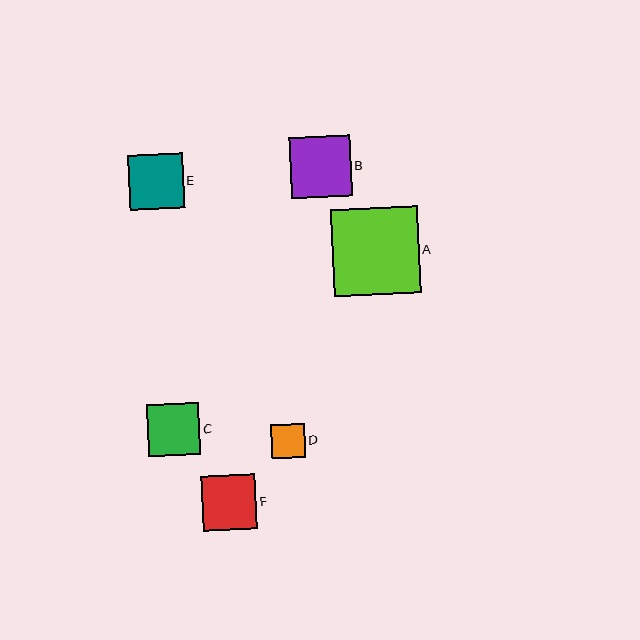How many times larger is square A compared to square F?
Square A is approximately 1.6 times the size of square F.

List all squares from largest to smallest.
From largest to smallest: A, B, F, E, C, D.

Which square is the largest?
Square A is the largest with a size of approximately 87 pixels.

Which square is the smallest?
Square D is the smallest with a size of approximately 34 pixels.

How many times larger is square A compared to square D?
Square A is approximately 2.6 times the size of square D.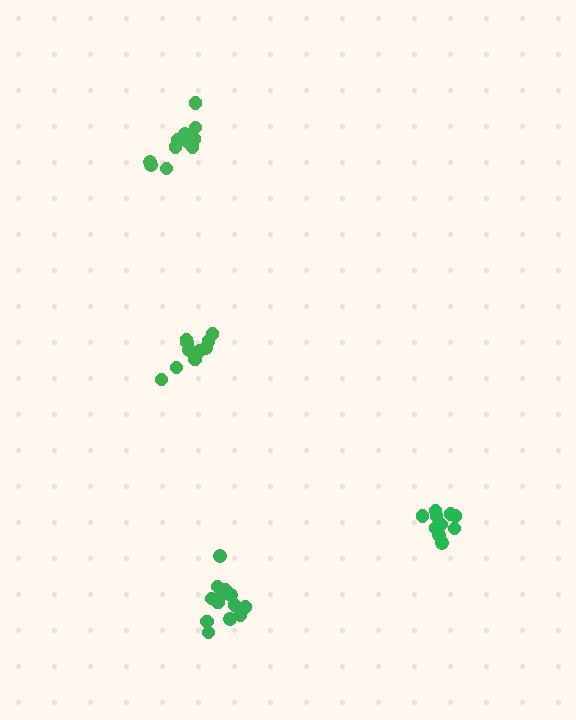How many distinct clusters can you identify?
There are 4 distinct clusters.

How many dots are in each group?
Group 1: 10 dots, Group 2: 13 dots, Group 3: 11 dots, Group 4: 10 dots (44 total).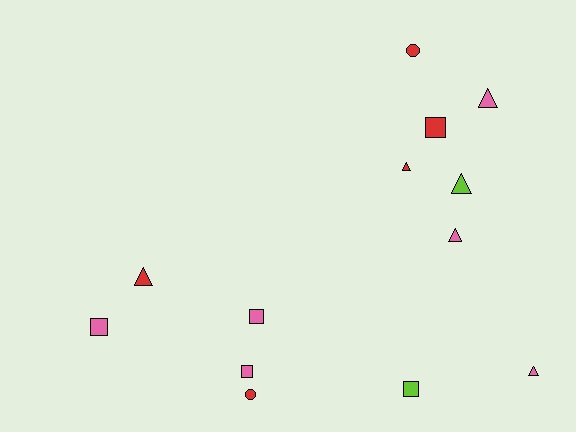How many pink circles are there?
There are no pink circles.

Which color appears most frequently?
Pink, with 6 objects.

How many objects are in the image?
There are 13 objects.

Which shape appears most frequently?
Triangle, with 6 objects.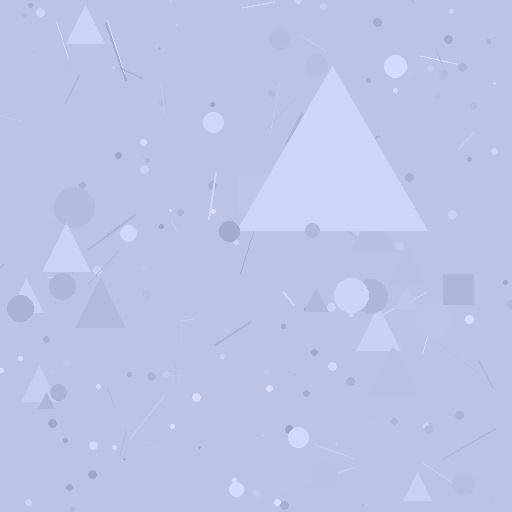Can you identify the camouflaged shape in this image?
The camouflaged shape is a triangle.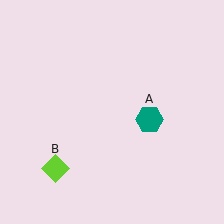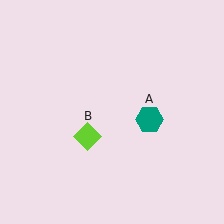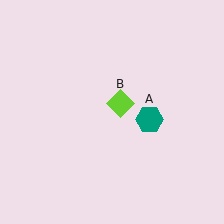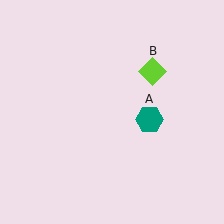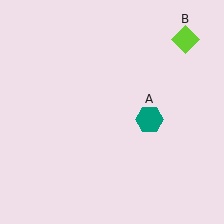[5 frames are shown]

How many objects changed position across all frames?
1 object changed position: lime diamond (object B).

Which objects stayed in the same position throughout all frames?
Teal hexagon (object A) remained stationary.